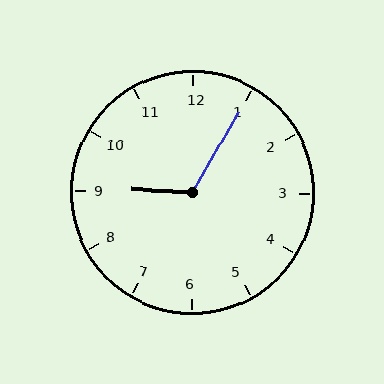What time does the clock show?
9:05.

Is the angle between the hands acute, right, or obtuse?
It is obtuse.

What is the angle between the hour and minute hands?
Approximately 118 degrees.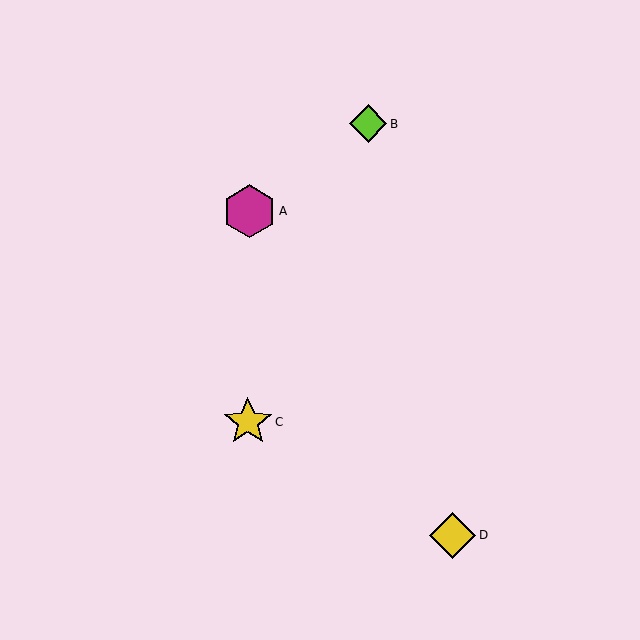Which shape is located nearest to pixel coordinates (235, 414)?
The yellow star (labeled C) at (248, 422) is nearest to that location.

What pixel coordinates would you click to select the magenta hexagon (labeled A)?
Click at (250, 211) to select the magenta hexagon A.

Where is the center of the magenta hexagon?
The center of the magenta hexagon is at (250, 211).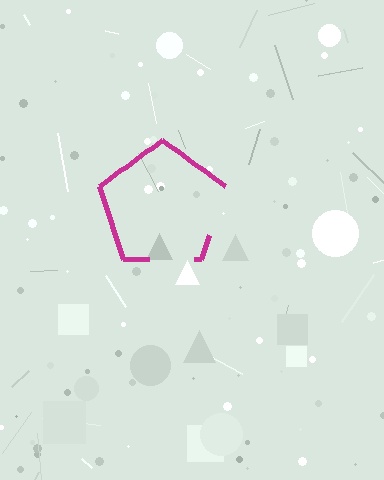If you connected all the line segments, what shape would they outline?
They would outline a pentagon.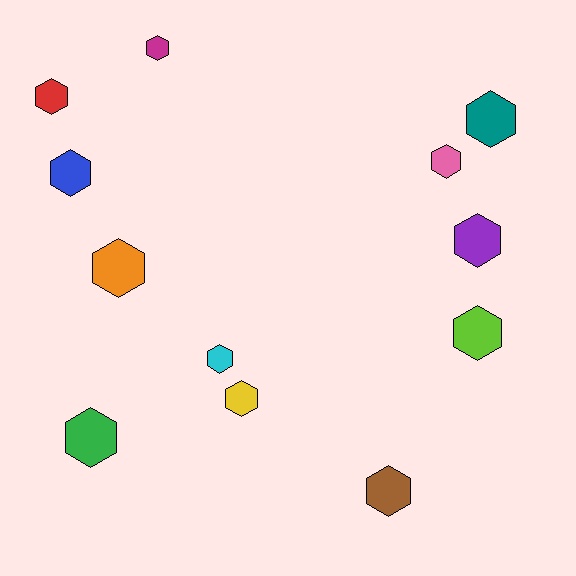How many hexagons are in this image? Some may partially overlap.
There are 12 hexagons.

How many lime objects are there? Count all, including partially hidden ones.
There is 1 lime object.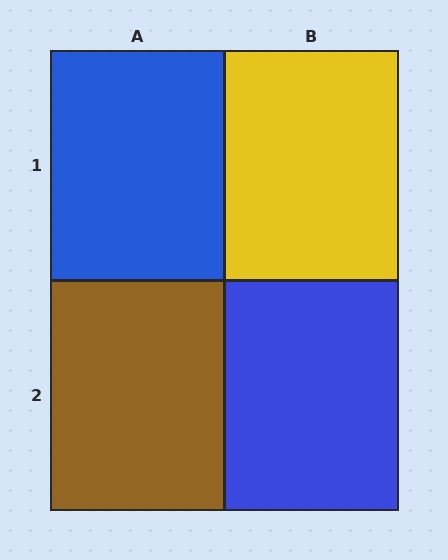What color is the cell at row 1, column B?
Yellow.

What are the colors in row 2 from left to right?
Brown, blue.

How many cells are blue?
2 cells are blue.